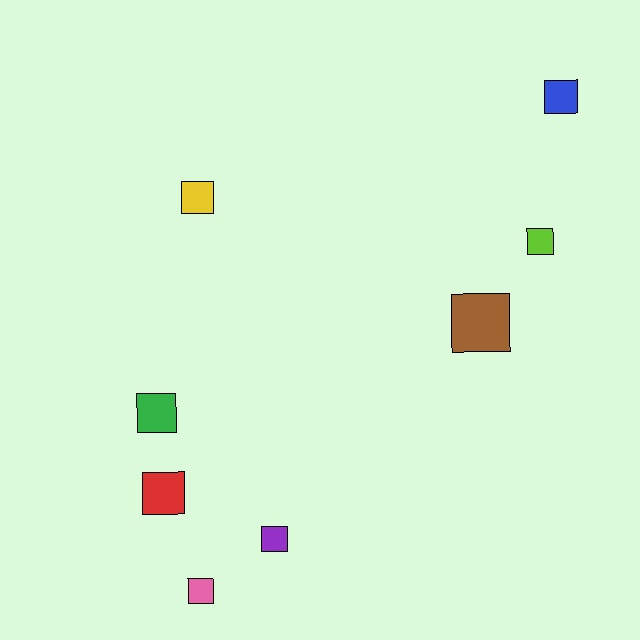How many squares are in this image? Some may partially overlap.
There are 8 squares.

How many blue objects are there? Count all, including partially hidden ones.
There is 1 blue object.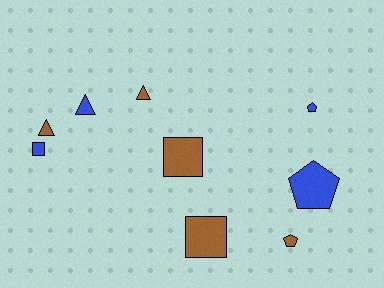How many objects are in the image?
There are 9 objects.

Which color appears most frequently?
Brown, with 5 objects.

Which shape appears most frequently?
Square, with 3 objects.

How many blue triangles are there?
There is 1 blue triangle.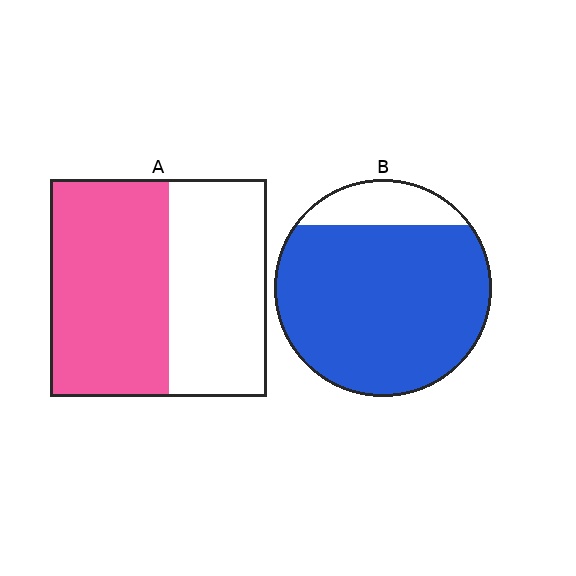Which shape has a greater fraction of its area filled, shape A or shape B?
Shape B.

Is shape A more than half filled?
Yes.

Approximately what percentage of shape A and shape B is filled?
A is approximately 55% and B is approximately 85%.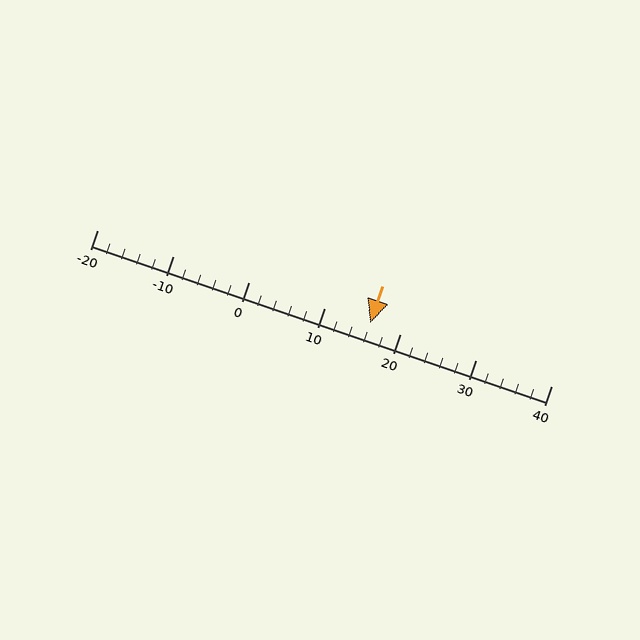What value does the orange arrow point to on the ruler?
The orange arrow points to approximately 16.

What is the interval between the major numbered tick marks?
The major tick marks are spaced 10 units apart.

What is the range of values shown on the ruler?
The ruler shows values from -20 to 40.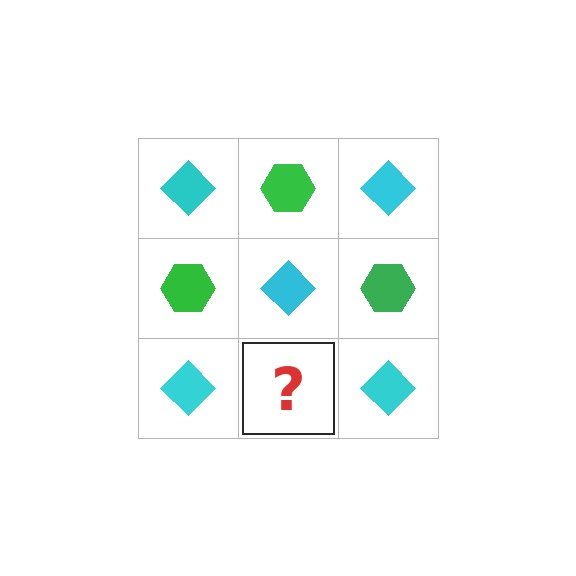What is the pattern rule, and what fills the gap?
The rule is that it alternates cyan diamond and green hexagon in a checkerboard pattern. The gap should be filled with a green hexagon.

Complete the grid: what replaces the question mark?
The question mark should be replaced with a green hexagon.